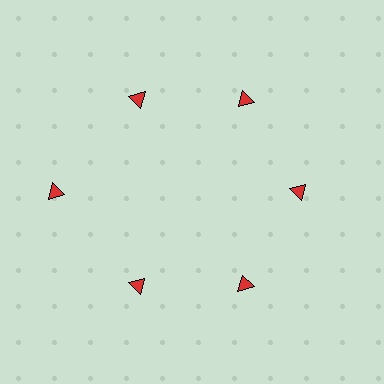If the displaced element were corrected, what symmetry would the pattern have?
It would have 6-fold rotational symmetry — the pattern would map onto itself every 60 degrees.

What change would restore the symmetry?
The symmetry would be restored by moving it inward, back onto the ring so that all 6 triangles sit at equal angles and equal distance from the center.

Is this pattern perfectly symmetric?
No. The 6 red triangles are arranged in a ring, but one element near the 9 o'clock position is pushed outward from the center, breaking the 6-fold rotational symmetry.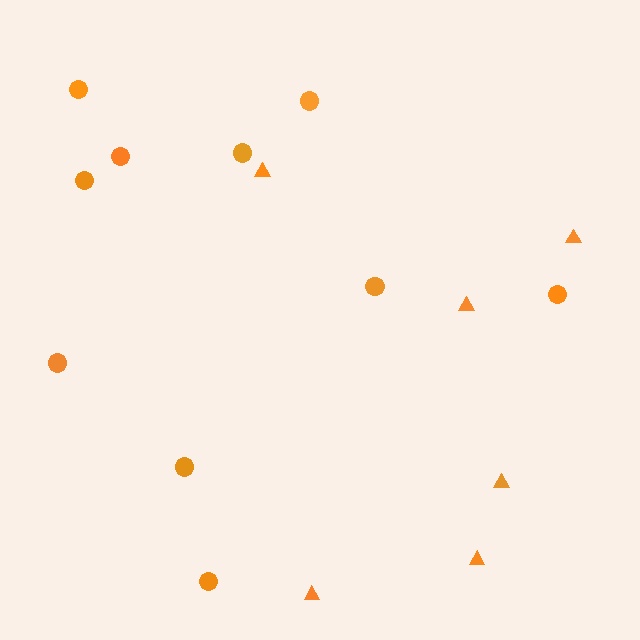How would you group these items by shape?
There are 2 groups: one group of triangles (6) and one group of circles (10).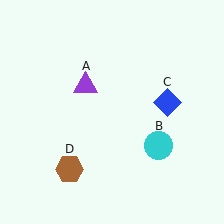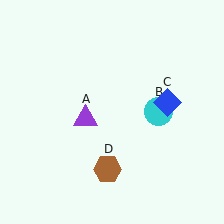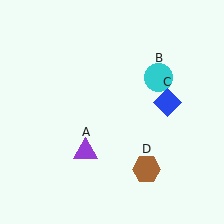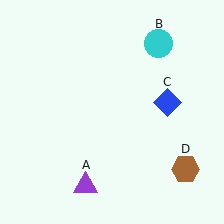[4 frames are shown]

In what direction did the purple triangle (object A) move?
The purple triangle (object A) moved down.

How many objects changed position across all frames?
3 objects changed position: purple triangle (object A), cyan circle (object B), brown hexagon (object D).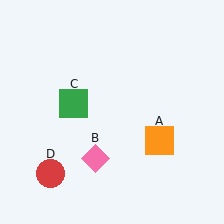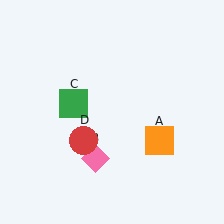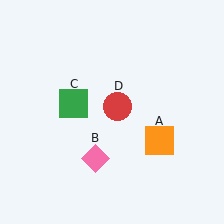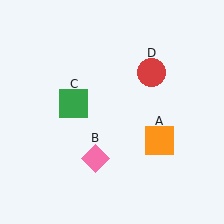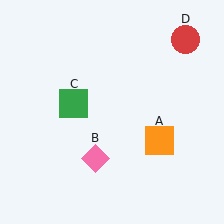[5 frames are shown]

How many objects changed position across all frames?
1 object changed position: red circle (object D).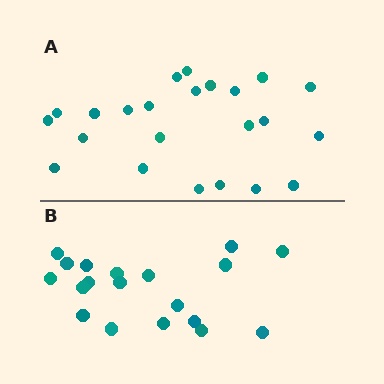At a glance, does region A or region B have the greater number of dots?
Region A (the top region) has more dots.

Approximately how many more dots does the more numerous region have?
Region A has about 4 more dots than region B.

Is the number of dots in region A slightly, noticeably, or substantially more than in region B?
Region A has only slightly more — the two regions are fairly close. The ratio is roughly 1.2 to 1.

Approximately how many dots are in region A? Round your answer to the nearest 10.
About 20 dots. (The exact count is 23, which rounds to 20.)